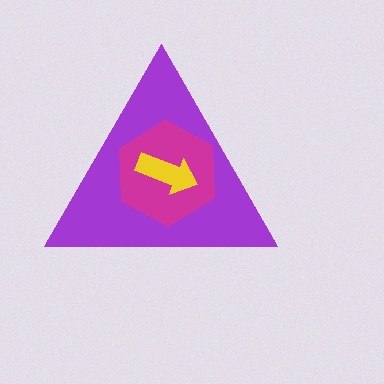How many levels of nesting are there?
3.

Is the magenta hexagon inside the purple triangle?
Yes.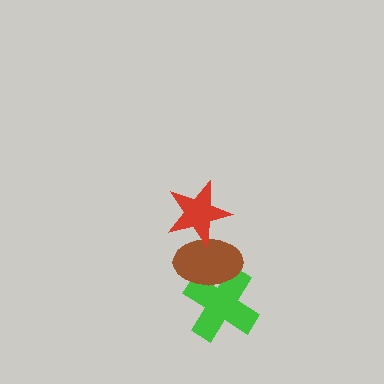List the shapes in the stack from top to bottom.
From top to bottom: the red star, the brown ellipse, the green cross.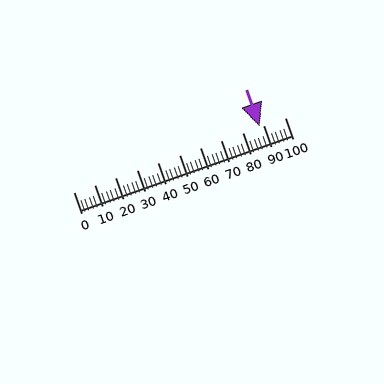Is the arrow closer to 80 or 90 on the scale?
The arrow is closer to 90.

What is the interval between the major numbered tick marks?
The major tick marks are spaced 10 units apart.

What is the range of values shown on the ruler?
The ruler shows values from 0 to 100.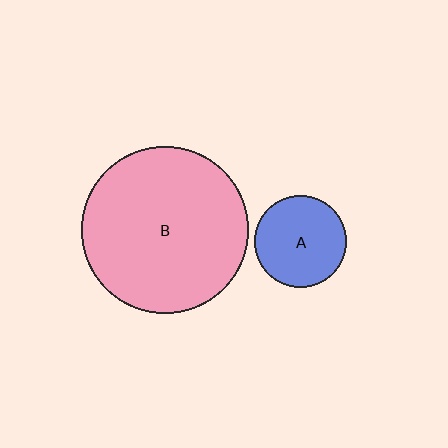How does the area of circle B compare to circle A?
Approximately 3.3 times.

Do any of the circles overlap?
No, none of the circles overlap.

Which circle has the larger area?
Circle B (pink).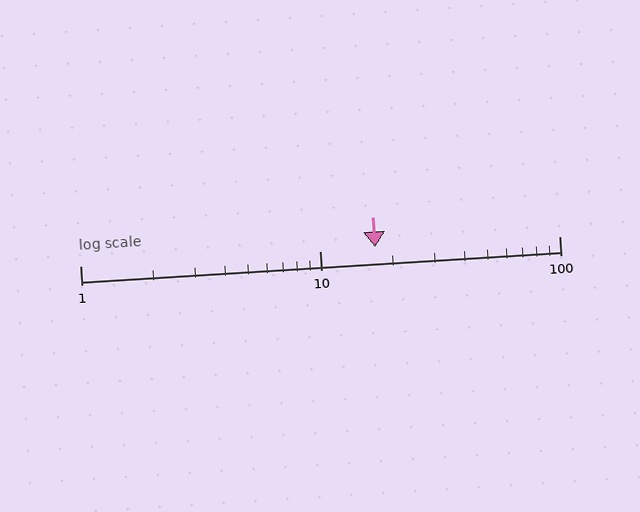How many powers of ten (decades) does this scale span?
The scale spans 2 decades, from 1 to 100.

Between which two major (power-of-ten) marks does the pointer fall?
The pointer is between 10 and 100.